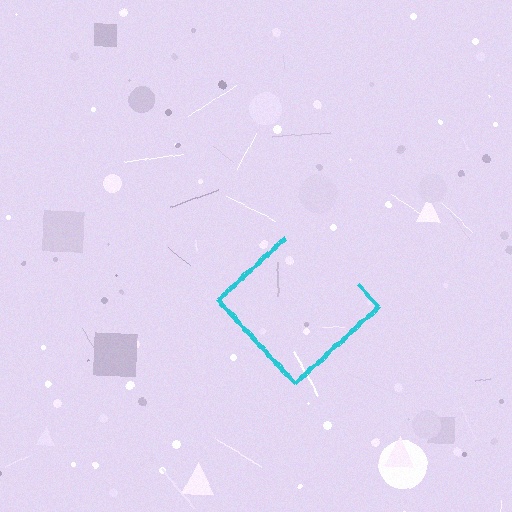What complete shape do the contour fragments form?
The contour fragments form a diamond.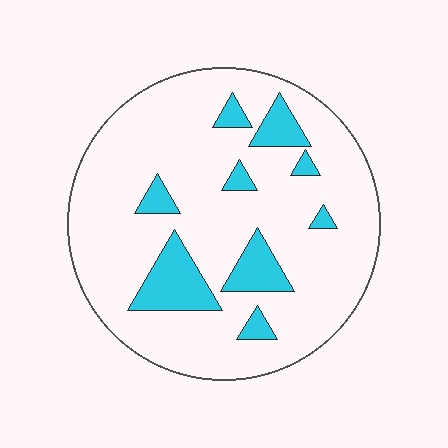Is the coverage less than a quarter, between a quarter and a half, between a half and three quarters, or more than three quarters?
Less than a quarter.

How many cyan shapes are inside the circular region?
9.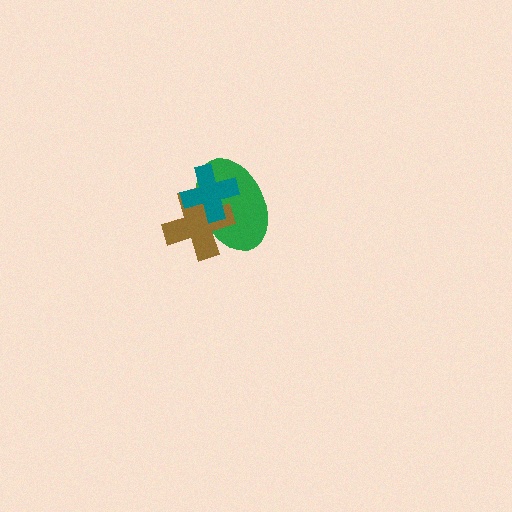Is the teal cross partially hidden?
No, no other shape covers it.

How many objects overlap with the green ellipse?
2 objects overlap with the green ellipse.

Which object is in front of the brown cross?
The teal cross is in front of the brown cross.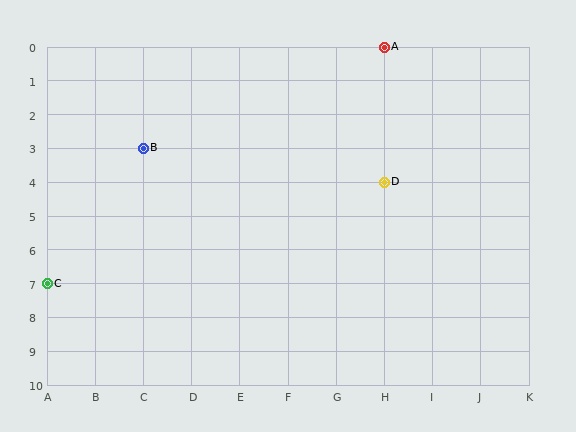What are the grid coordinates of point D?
Point D is at grid coordinates (H, 4).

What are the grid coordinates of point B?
Point B is at grid coordinates (C, 3).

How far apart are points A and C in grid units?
Points A and C are 7 columns and 7 rows apart (about 9.9 grid units diagonally).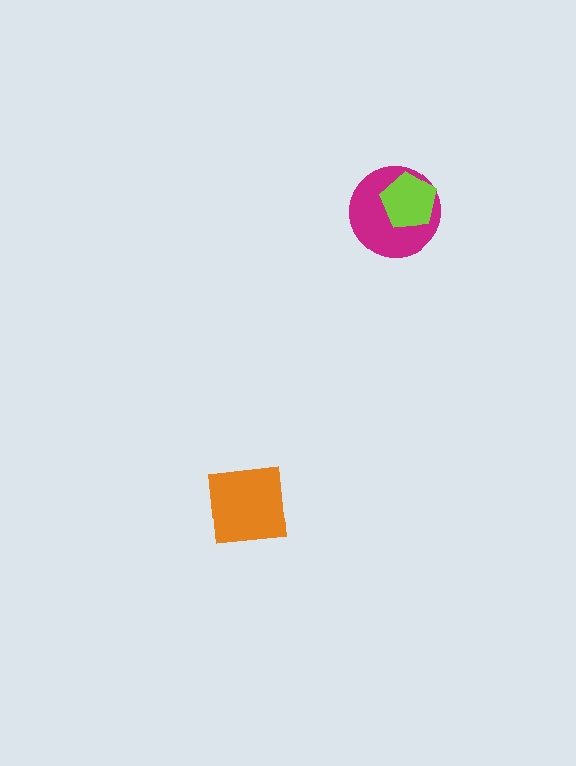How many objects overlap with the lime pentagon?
1 object overlaps with the lime pentagon.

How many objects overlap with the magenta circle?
1 object overlaps with the magenta circle.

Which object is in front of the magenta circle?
The lime pentagon is in front of the magenta circle.